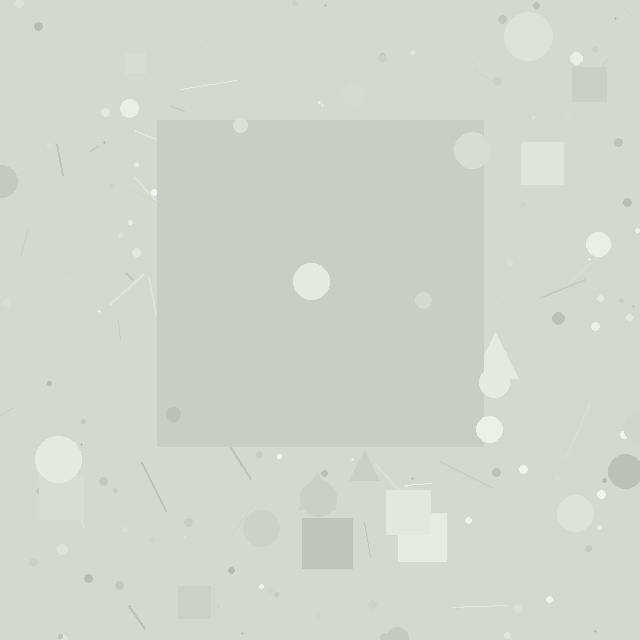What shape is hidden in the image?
A square is hidden in the image.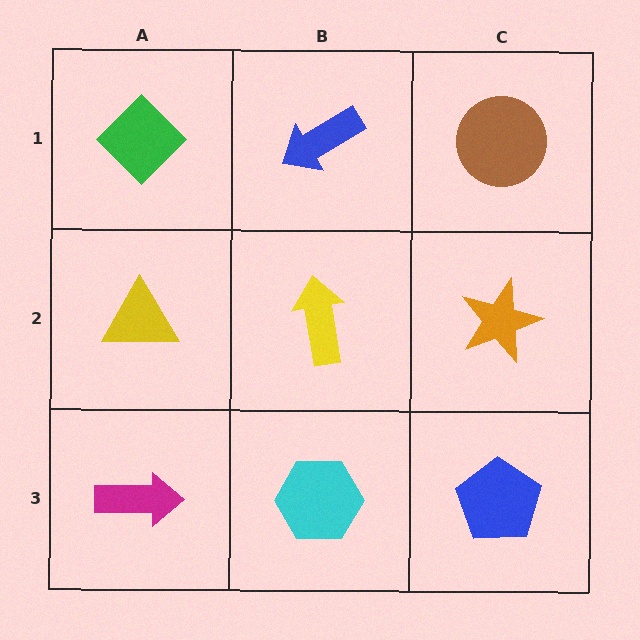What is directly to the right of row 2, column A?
A yellow arrow.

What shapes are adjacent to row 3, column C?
An orange star (row 2, column C), a cyan hexagon (row 3, column B).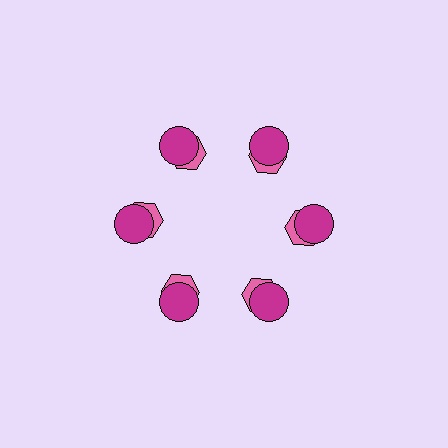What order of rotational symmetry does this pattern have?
This pattern has 6-fold rotational symmetry.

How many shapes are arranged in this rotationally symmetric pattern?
There are 12 shapes, arranged in 6 groups of 2.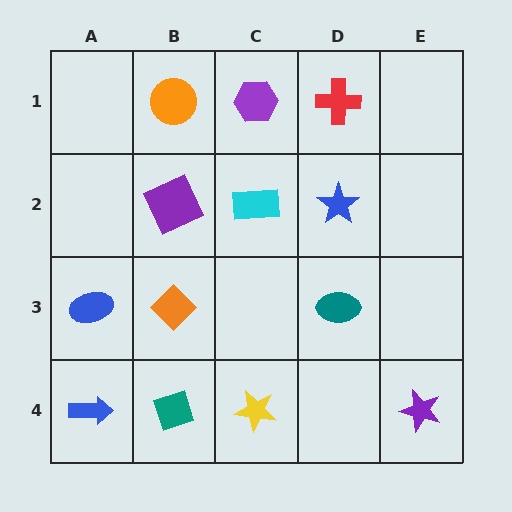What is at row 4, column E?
A purple star.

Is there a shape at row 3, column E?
No, that cell is empty.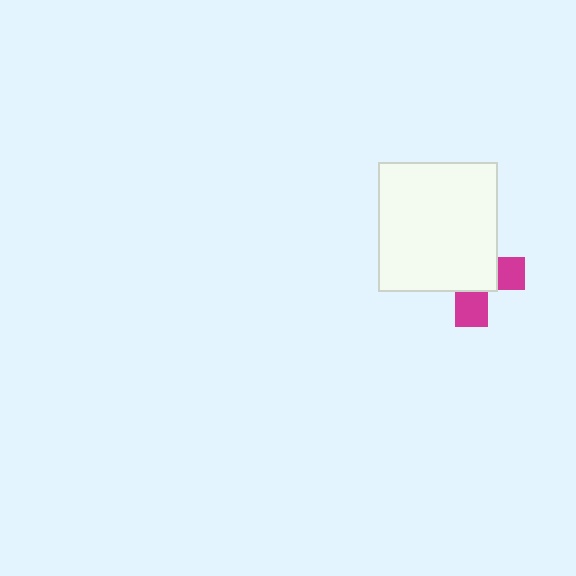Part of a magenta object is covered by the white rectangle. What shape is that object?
It is a cross.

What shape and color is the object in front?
The object in front is a white rectangle.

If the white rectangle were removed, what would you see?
You would see the complete magenta cross.